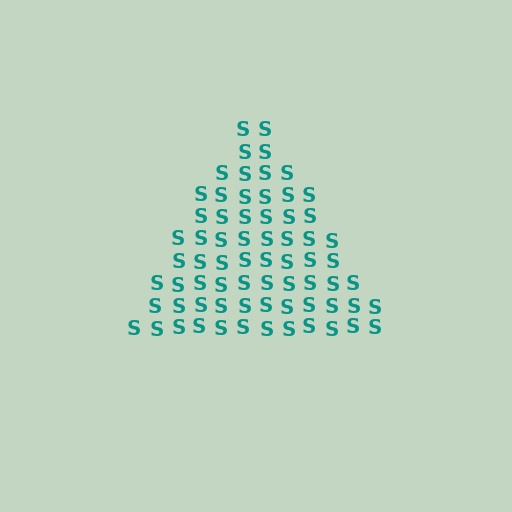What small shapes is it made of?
It is made of small letter S's.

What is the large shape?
The large shape is a triangle.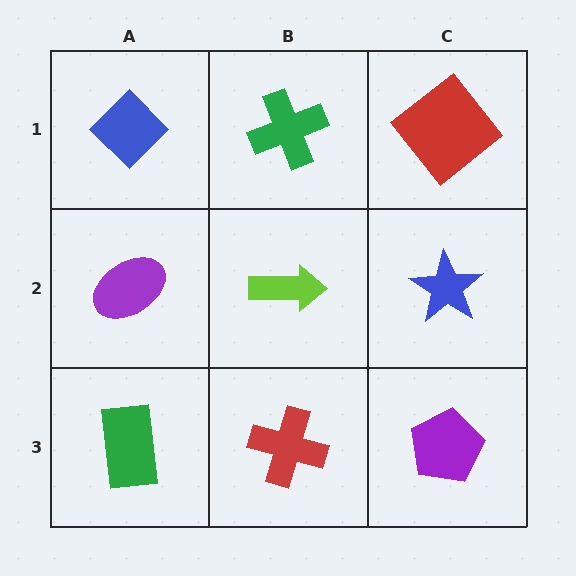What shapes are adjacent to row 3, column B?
A lime arrow (row 2, column B), a green rectangle (row 3, column A), a purple pentagon (row 3, column C).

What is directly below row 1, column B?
A lime arrow.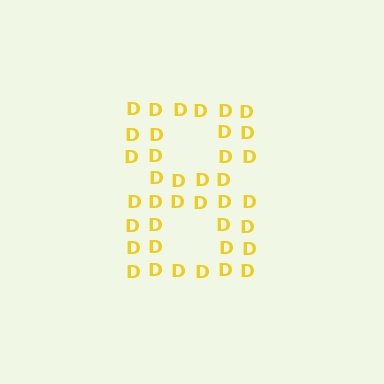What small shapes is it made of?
It is made of small letter D's.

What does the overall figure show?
The overall figure shows the digit 8.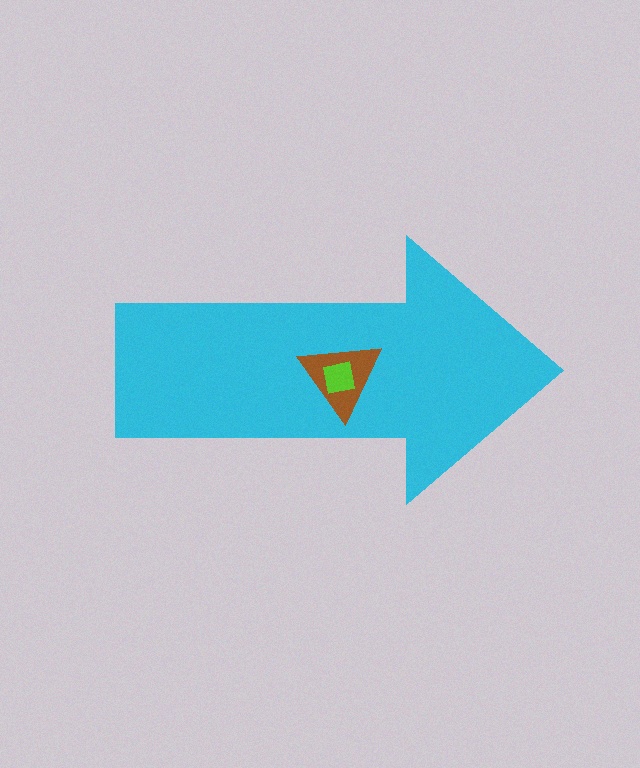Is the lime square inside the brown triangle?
Yes.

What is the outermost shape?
The cyan arrow.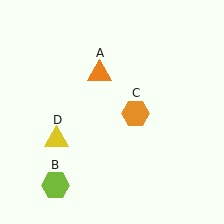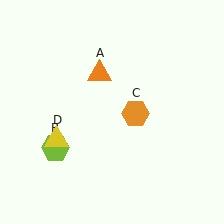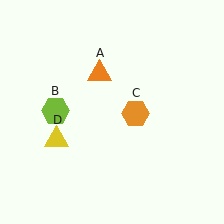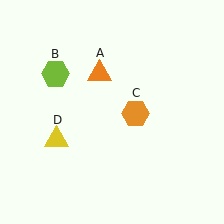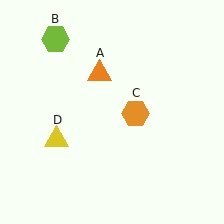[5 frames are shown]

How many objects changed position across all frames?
1 object changed position: lime hexagon (object B).